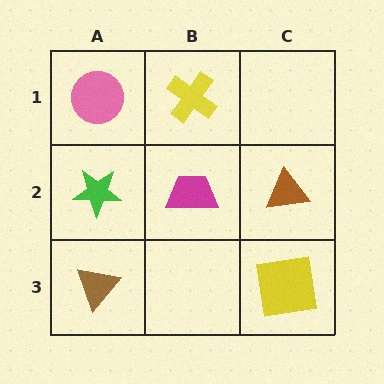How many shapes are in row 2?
3 shapes.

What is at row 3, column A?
A brown triangle.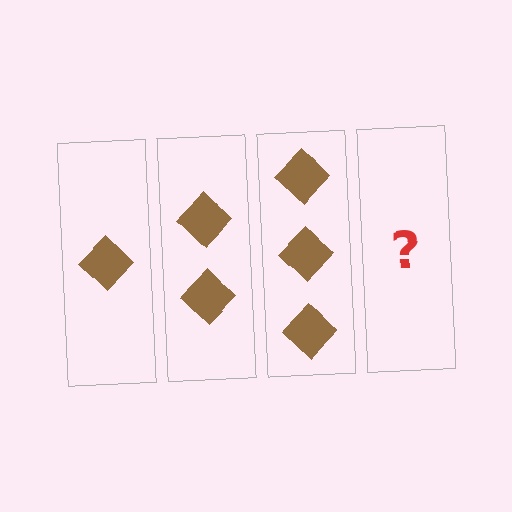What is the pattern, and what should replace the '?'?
The pattern is that each step adds one more diamond. The '?' should be 4 diamonds.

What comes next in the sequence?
The next element should be 4 diamonds.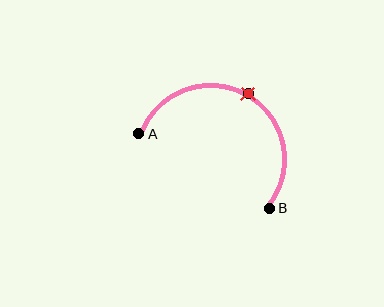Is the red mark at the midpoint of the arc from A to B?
Yes. The red mark lies on the arc at equal arc-length from both A and B — it is the arc midpoint.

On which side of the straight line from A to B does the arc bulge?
The arc bulges above the straight line connecting A and B.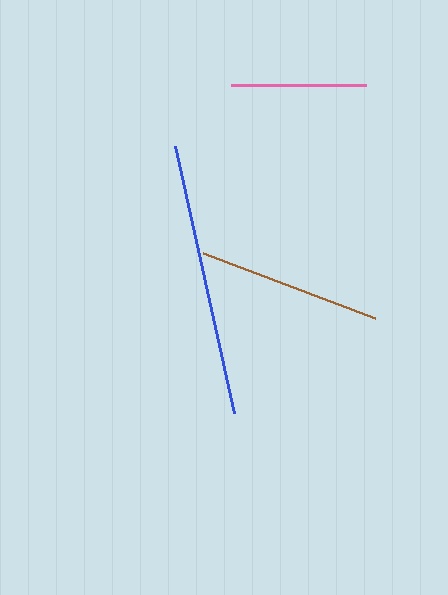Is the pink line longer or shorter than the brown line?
The brown line is longer than the pink line.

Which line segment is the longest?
The blue line is the longest at approximately 274 pixels.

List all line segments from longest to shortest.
From longest to shortest: blue, brown, pink.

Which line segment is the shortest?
The pink line is the shortest at approximately 136 pixels.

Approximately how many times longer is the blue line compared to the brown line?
The blue line is approximately 1.5 times the length of the brown line.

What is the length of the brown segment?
The brown segment is approximately 184 pixels long.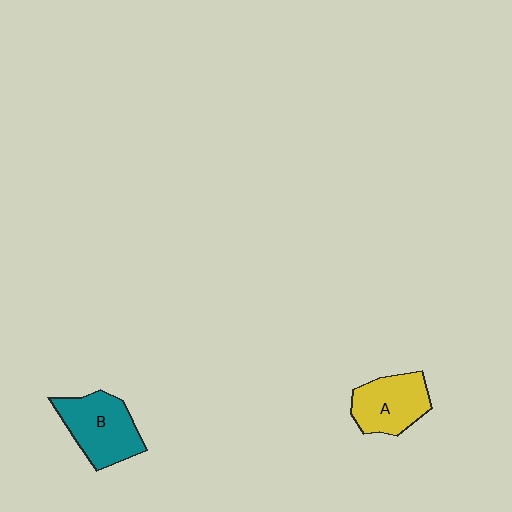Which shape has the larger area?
Shape B (teal).